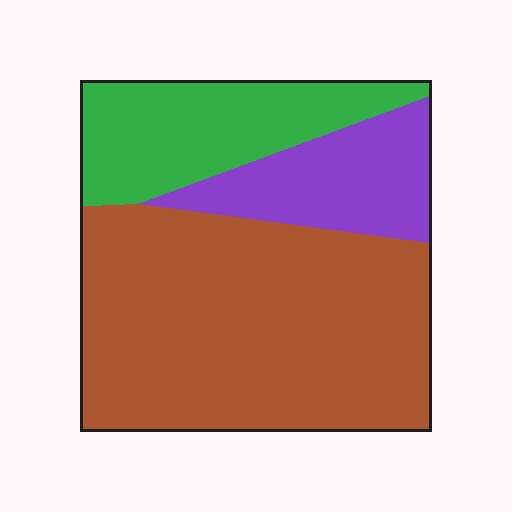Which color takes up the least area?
Purple, at roughly 20%.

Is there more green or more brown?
Brown.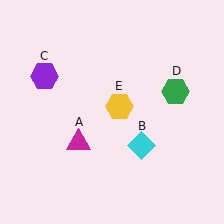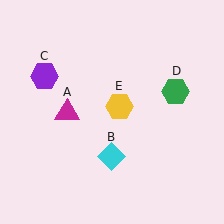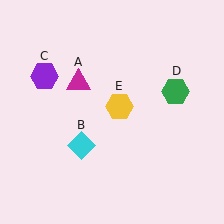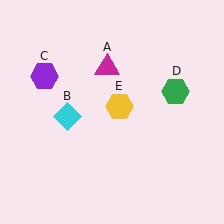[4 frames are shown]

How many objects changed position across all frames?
2 objects changed position: magenta triangle (object A), cyan diamond (object B).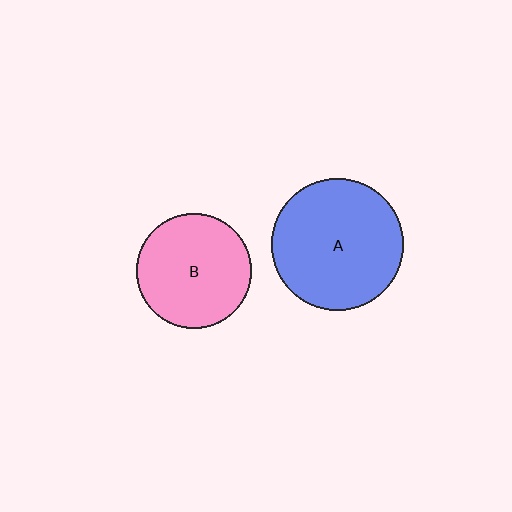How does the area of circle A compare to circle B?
Approximately 1.3 times.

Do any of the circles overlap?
No, none of the circles overlap.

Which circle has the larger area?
Circle A (blue).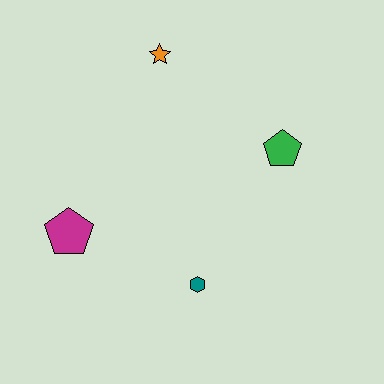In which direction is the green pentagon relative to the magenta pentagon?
The green pentagon is to the right of the magenta pentagon.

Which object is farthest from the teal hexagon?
The orange star is farthest from the teal hexagon.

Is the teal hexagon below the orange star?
Yes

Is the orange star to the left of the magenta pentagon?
No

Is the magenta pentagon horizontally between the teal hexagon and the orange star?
No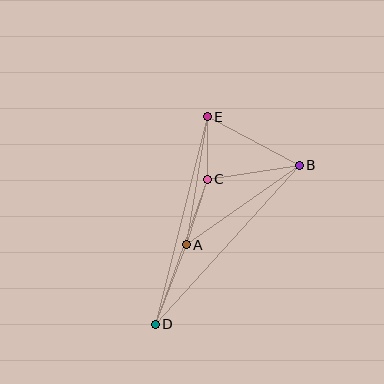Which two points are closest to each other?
Points C and E are closest to each other.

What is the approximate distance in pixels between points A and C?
The distance between A and C is approximately 69 pixels.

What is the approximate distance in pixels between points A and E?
The distance between A and E is approximately 130 pixels.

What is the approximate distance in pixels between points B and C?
The distance between B and C is approximately 93 pixels.